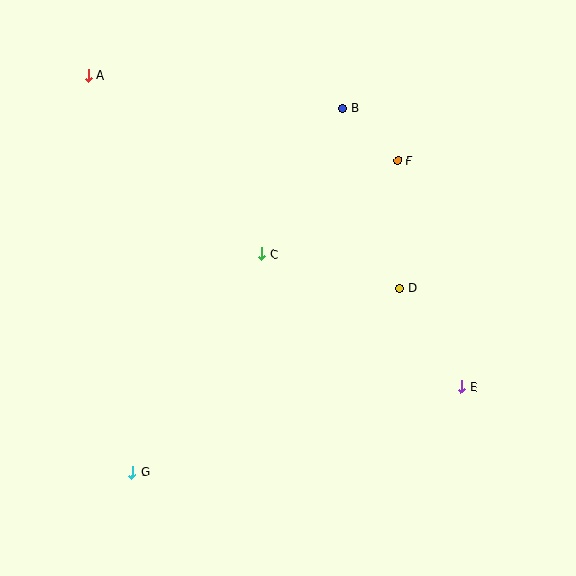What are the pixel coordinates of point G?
Point G is at (132, 472).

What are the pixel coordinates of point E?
Point E is at (461, 387).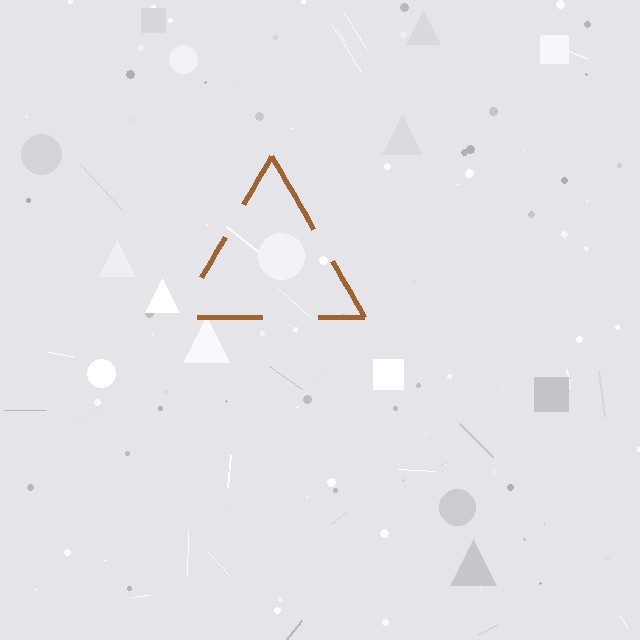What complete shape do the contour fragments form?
The contour fragments form a triangle.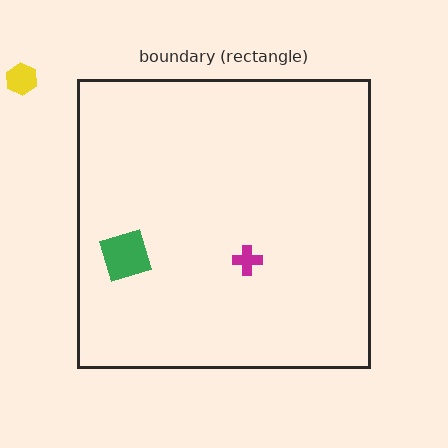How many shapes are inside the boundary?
2 inside, 1 outside.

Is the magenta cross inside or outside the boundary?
Inside.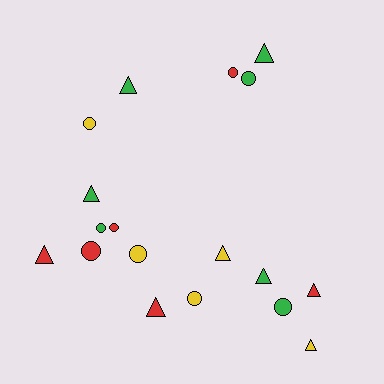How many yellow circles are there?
There are 3 yellow circles.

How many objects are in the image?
There are 18 objects.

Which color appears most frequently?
Green, with 7 objects.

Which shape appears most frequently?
Triangle, with 9 objects.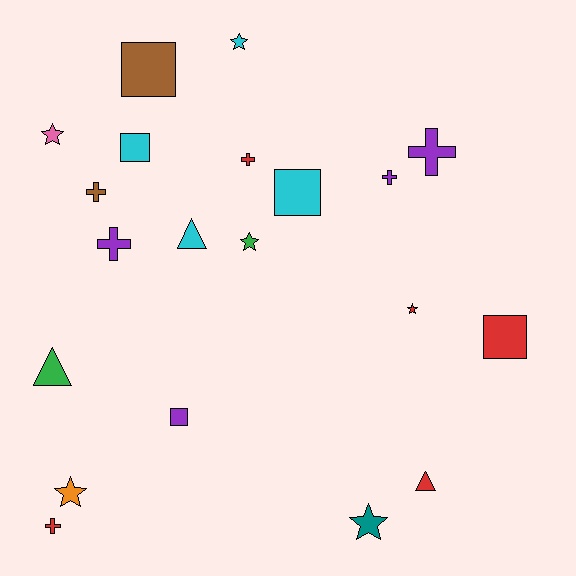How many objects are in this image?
There are 20 objects.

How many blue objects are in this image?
There are no blue objects.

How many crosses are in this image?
There are 6 crosses.